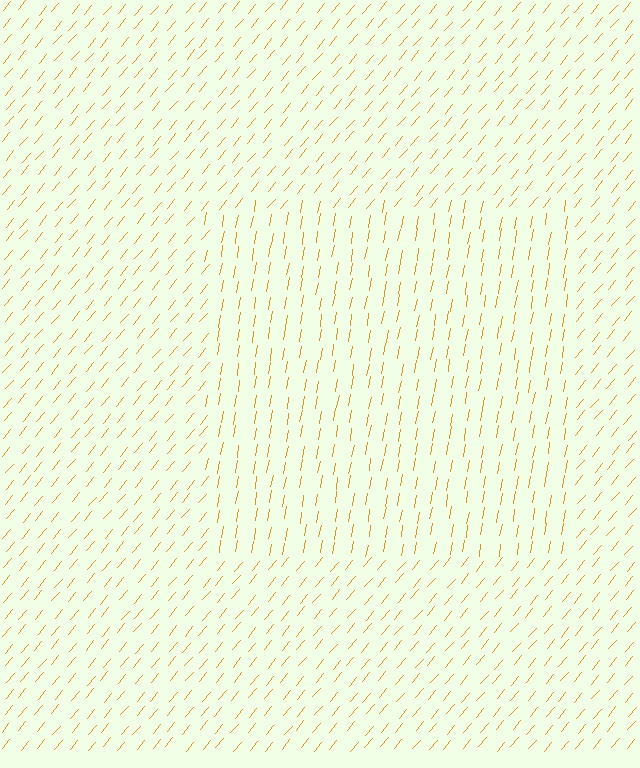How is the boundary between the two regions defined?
The boundary is defined purely by a change in line orientation (approximately 30 degrees difference). All lines are the same color and thickness.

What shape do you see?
I see a rectangle.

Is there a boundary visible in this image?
Yes, there is a texture boundary formed by a change in line orientation.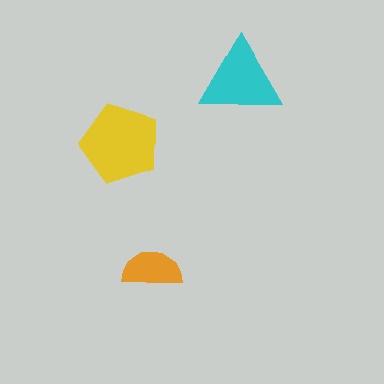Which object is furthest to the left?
The yellow pentagon is leftmost.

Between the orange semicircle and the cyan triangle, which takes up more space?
The cyan triangle.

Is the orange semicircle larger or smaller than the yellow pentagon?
Smaller.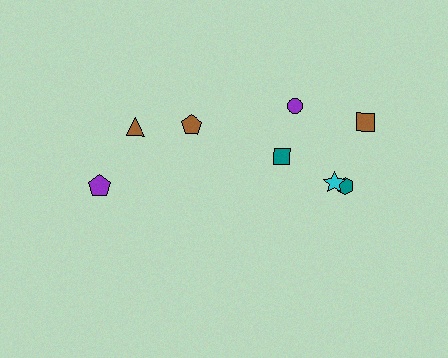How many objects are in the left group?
There are 3 objects.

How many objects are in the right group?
There are 5 objects.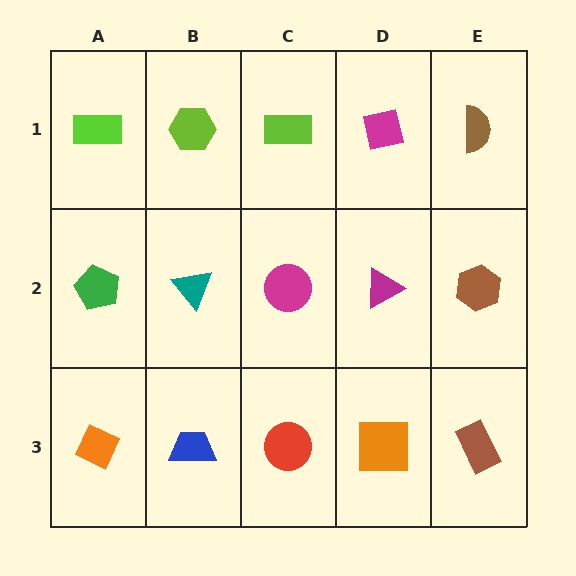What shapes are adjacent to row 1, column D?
A magenta triangle (row 2, column D), a lime rectangle (row 1, column C), a brown semicircle (row 1, column E).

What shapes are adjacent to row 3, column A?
A green pentagon (row 2, column A), a blue trapezoid (row 3, column B).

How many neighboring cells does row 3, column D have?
3.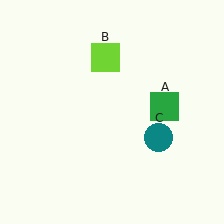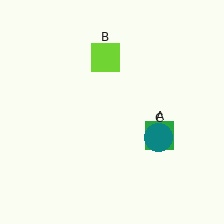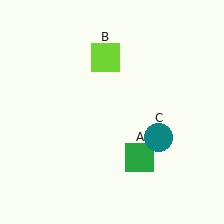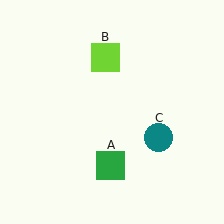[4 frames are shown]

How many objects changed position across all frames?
1 object changed position: green square (object A).